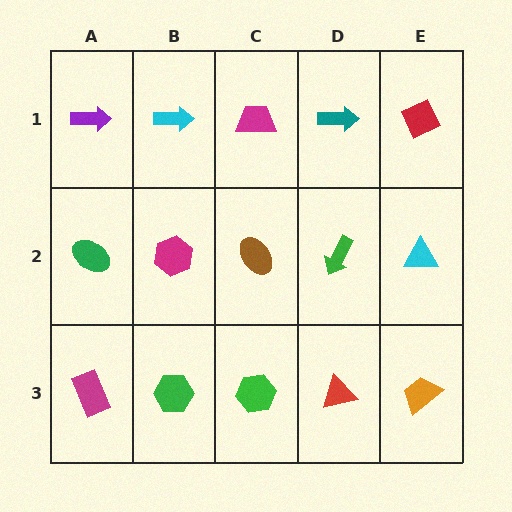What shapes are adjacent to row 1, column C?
A brown ellipse (row 2, column C), a cyan arrow (row 1, column B), a teal arrow (row 1, column D).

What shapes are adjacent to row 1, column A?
A green ellipse (row 2, column A), a cyan arrow (row 1, column B).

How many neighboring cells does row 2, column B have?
4.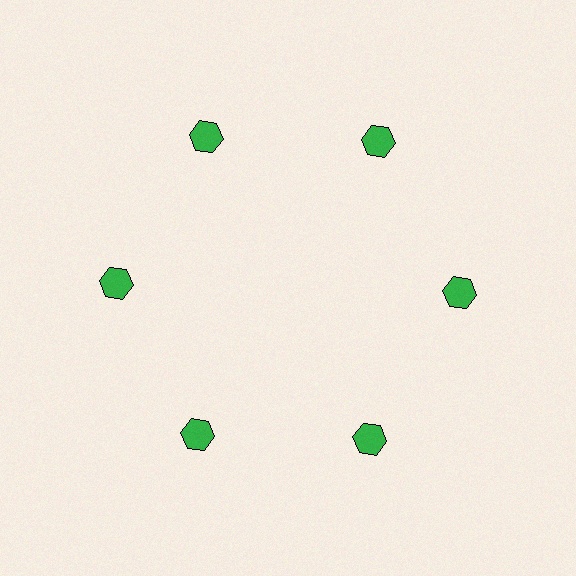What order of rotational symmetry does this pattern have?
This pattern has 6-fold rotational symmetry.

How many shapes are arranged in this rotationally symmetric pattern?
There are 6 shapes, arranged in 6 groups of 1.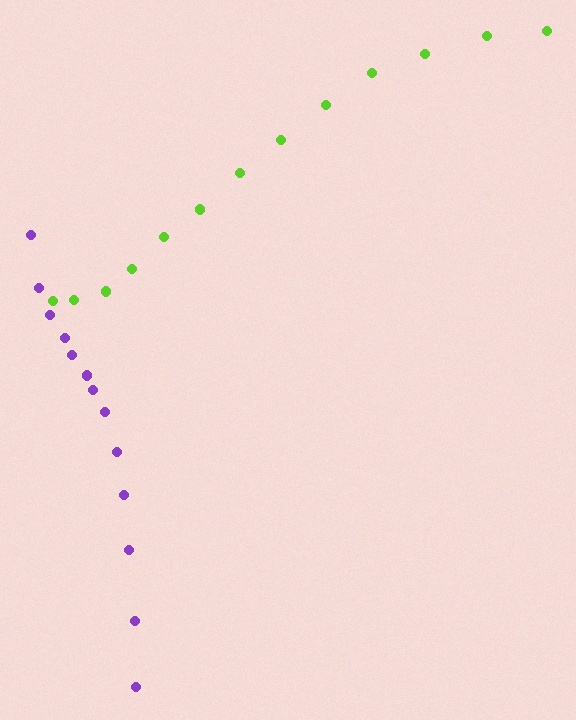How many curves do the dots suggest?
There are 2 distinct paths.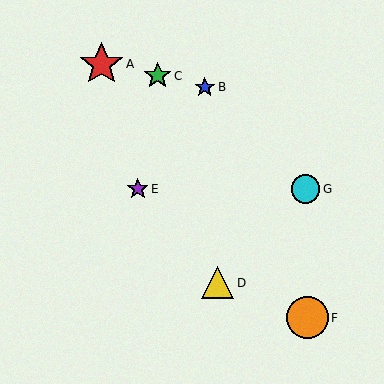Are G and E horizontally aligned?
Yes, both are at y≈189.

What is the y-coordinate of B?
Object B is at y≈87.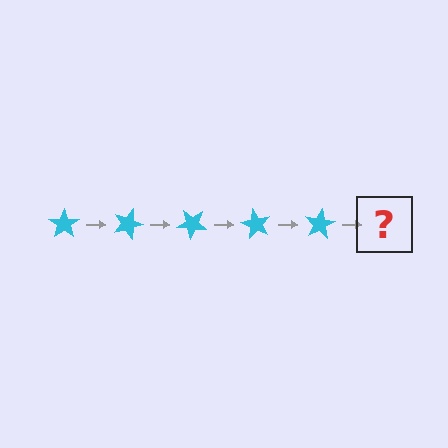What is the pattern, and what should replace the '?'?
The pattern is that the star rotates 20 degrees each step. The '?' should be a cyan star rotated 100 degrees.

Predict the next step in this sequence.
The next step is a cyan star rotated 100 degrees.